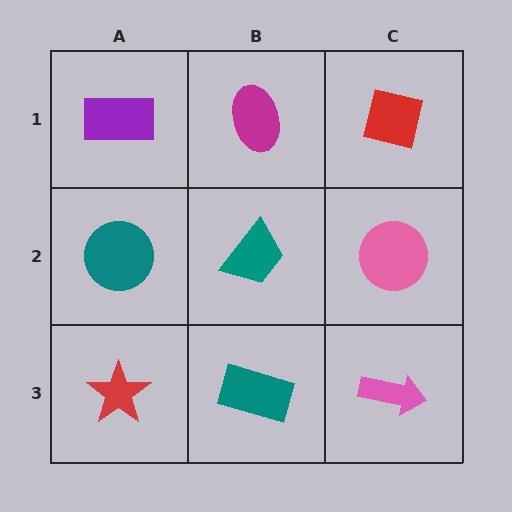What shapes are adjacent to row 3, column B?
A teal trapezoid (row 2, column B), a red star (row 3, column A), a pink arrow (row 3, column C).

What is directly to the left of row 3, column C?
A teal rectangle.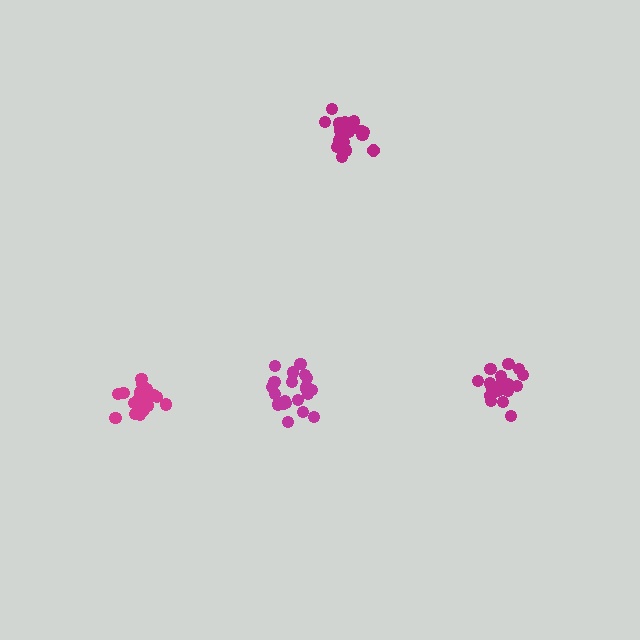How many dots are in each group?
Group 1: 18 dots, Group 2: 20 dots, Group 3: 21 dots, Group 4: 20 dots (79 total).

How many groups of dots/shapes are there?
There are 4 groups.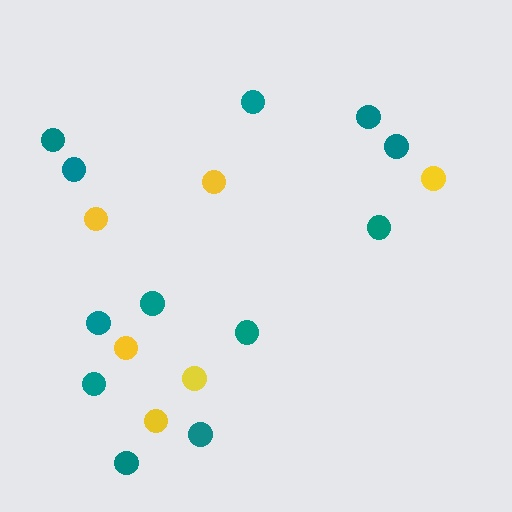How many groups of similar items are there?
There are 2 groups: one group of teal circles (12) and one group of yellow circles (6).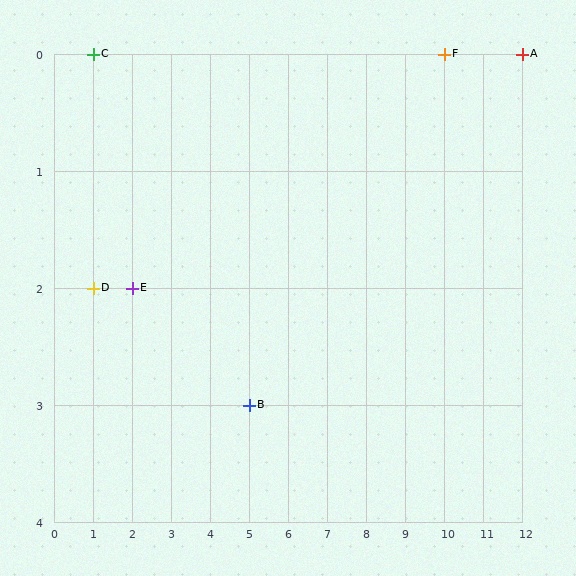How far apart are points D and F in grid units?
Points D and F are 9 columns and 2 rows apart (about 9.2 grid units diagonally).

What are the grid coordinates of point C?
Point C is at grid coordinates (1, 0).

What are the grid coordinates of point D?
Point D is at grid coordinates (1, 2).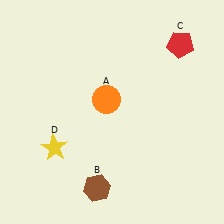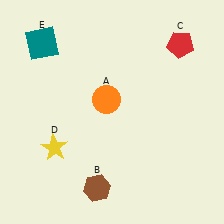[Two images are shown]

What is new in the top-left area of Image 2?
A teal square (E) was added in the top-left area of Image 2.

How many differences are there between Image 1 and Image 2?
There is 1 difference between the two images.